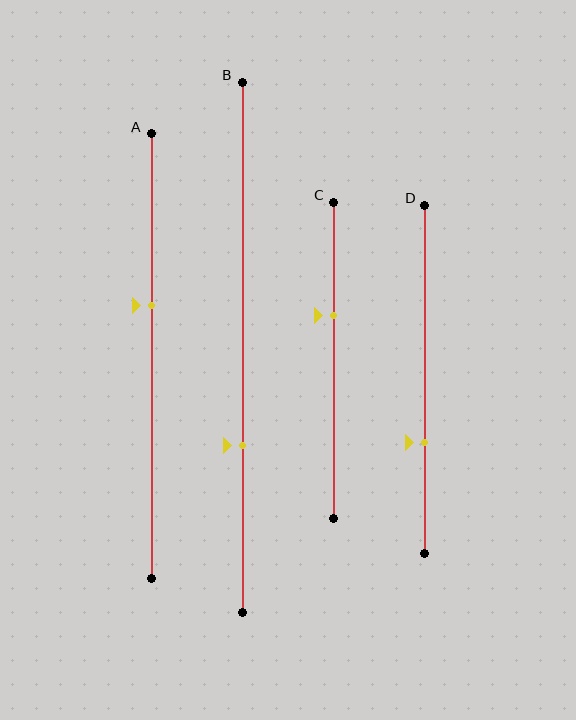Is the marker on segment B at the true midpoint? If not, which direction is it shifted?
No, the marker on segment B is shifted downward by about 19% of the segment length.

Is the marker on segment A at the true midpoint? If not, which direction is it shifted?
No, the marker on segment A is shifted upward by about 11% of the segment length.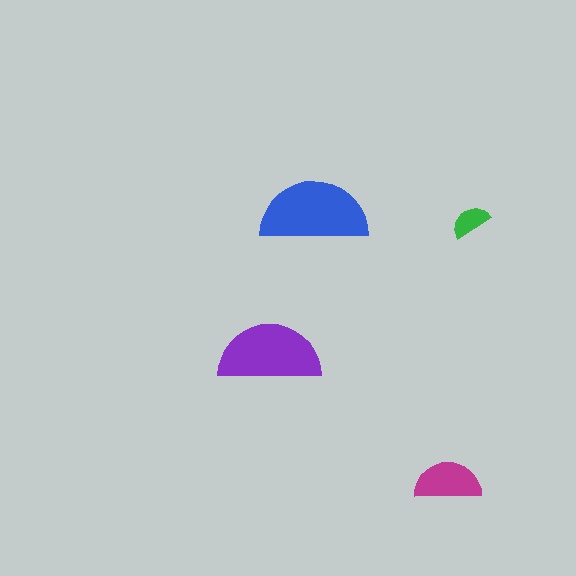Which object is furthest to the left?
The purple semicircle is leftmost.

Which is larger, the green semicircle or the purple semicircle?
The purple one.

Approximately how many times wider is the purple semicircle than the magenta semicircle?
About 1.5 times wider.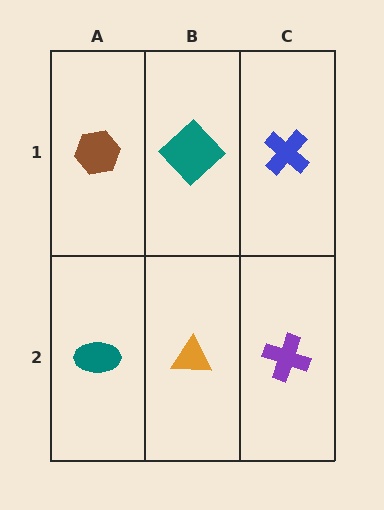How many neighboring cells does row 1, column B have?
3.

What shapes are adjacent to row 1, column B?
An orange triangle (row 2, column B), a brown hexagon (row 1, column A), a blue cross (row 1, column C).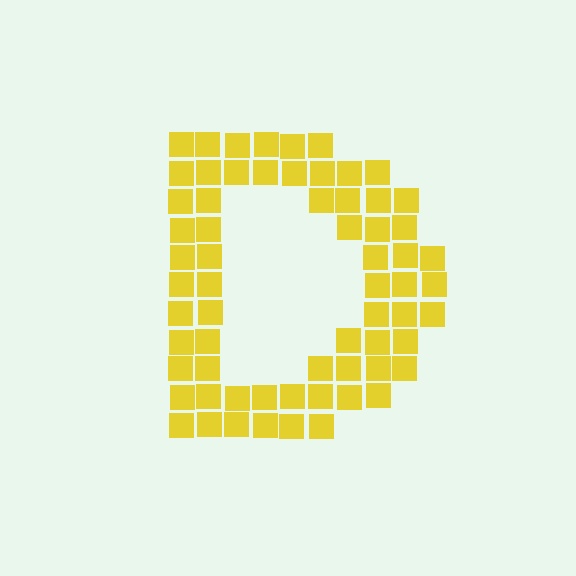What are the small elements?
The small elements are squares.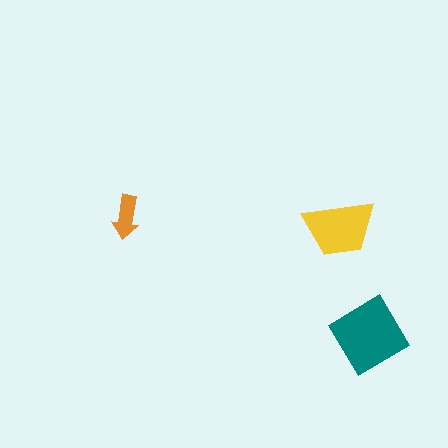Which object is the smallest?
The orange arrow.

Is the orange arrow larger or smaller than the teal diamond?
Smaller.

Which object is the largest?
The teal diamond.